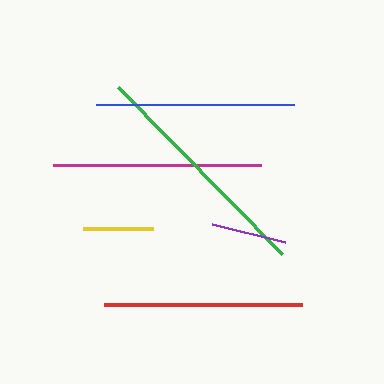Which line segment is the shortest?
The yellow line is the shortest at approximately 71 pixels.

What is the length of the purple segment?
The purple segment is approximately 74 pixels long.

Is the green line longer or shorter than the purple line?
The green line is longer than the purple line.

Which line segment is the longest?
The green line is the longest at approximately 235 pixels.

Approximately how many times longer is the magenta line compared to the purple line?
The magenta line is approximately 2.8 times the length of the purple line.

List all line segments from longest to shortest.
From longest to shortest: green, magenta, red, blue, purple, yellow.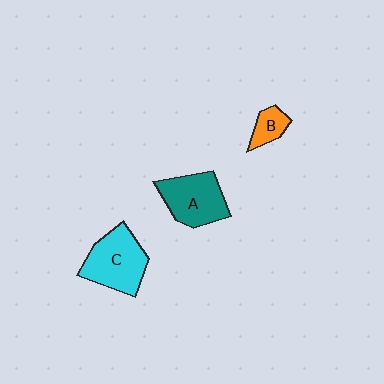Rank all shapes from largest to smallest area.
From largest to smallest: C (cyan), A (teal), B (orange).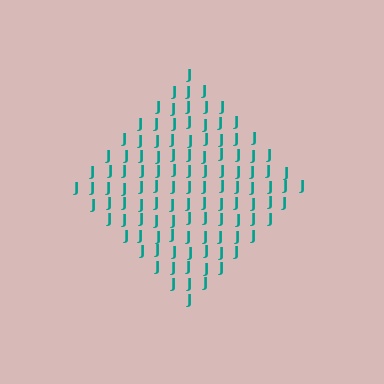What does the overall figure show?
The overall figure shows a diamond.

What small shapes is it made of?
It is made of small letter J's.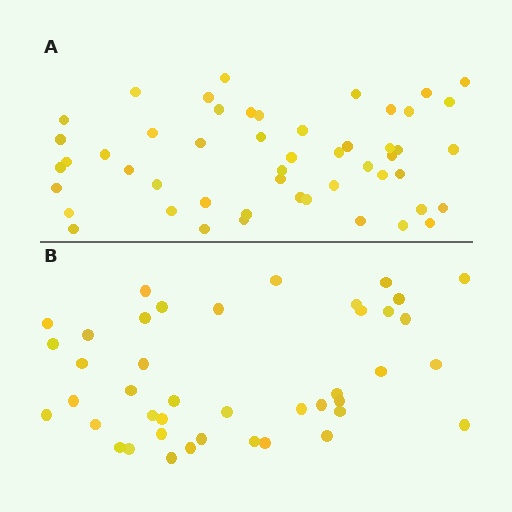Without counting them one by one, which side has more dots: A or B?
Region A (the top region) has more dots.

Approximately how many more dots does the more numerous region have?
Region A has roughly 8 or so more dots than region B.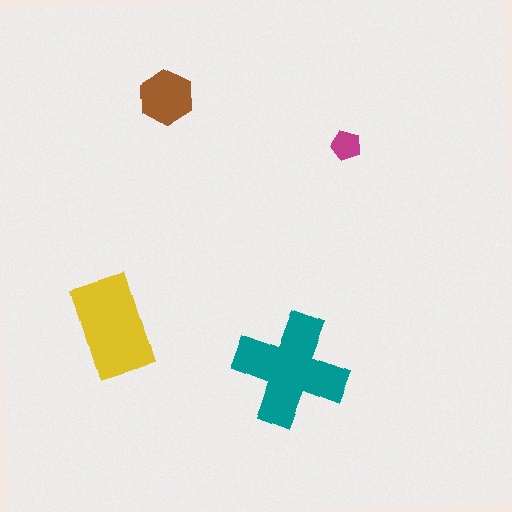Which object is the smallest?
The magenta pentagon.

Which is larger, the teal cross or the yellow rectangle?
The teal cross.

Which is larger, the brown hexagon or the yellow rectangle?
The yellow rectangle.